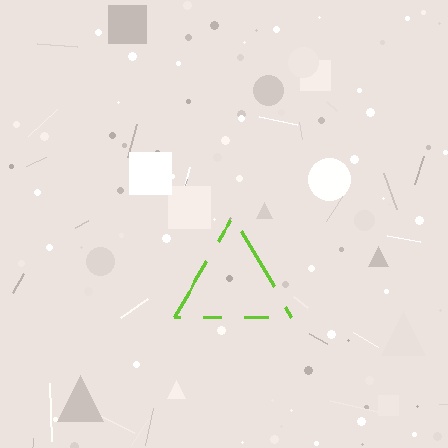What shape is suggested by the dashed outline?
The dashed outline suggests a triangle.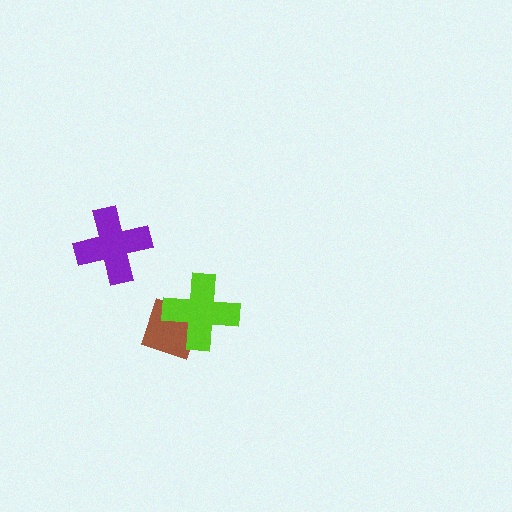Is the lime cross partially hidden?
No, no other shape covers it.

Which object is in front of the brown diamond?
The lime cross is in front of the brown diamond.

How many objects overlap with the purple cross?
0 objects overlap with the purple cross.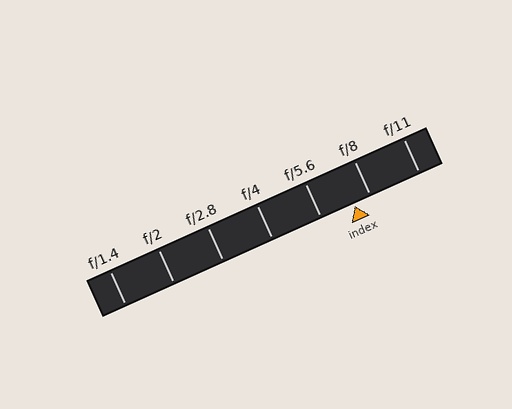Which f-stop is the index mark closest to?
The index mark is closest to f/8.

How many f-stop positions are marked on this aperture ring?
There are 7 f-stop positions marked.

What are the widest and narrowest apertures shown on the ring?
The widest aperture shown is f/1.4 and the narrowest is f/11.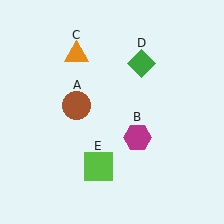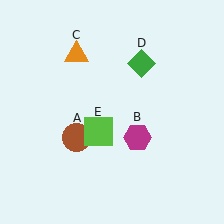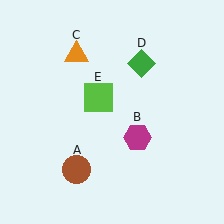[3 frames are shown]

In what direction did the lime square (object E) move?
The lime square (object E) moved up.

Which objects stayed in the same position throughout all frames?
Magenta hexagon (object B) and orange triangle (object C) and green diamond (object D) remained stationary.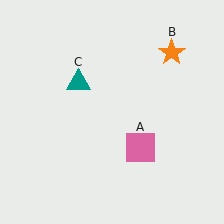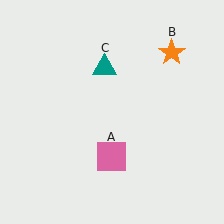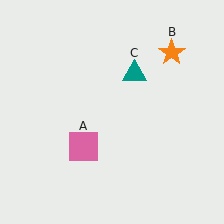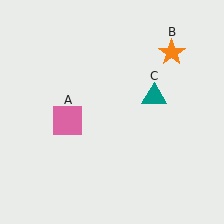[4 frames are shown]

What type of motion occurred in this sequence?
The pink square (object A), teal triangle (object C) rotated clockwise around the center of the scene.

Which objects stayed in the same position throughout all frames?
Orange star (object B) remained stationary.